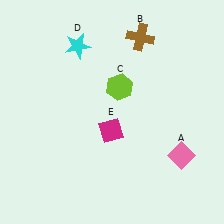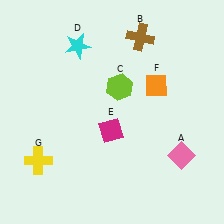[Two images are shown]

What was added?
An orange diamond (F), a yellow cross (G) were added in Image 2.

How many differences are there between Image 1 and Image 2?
There are 2 differences between the two images.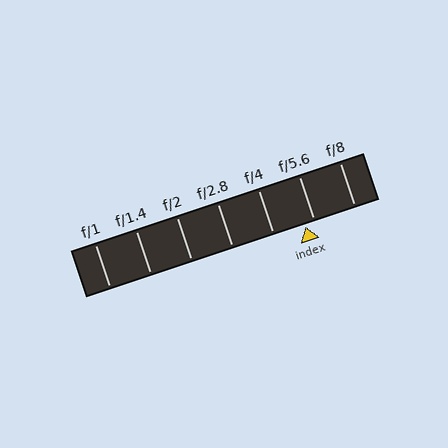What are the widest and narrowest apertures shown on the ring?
The widest aperture shown is f/1 and the narrowest is f/8.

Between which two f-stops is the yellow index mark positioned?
The index mark is between f/4 and f/5.6.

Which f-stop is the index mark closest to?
The index mark is closest to f/5.6.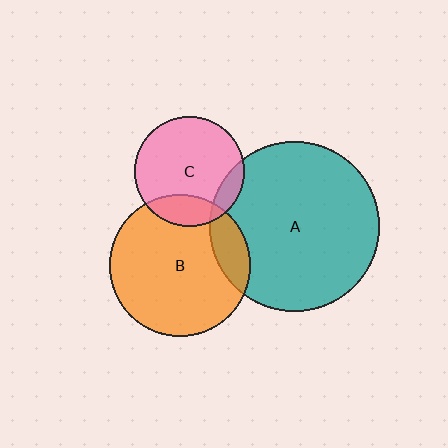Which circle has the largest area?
Circle A (teal).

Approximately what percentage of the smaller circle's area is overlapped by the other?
Approximately 10%.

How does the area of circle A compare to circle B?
Approximately 1.4 times.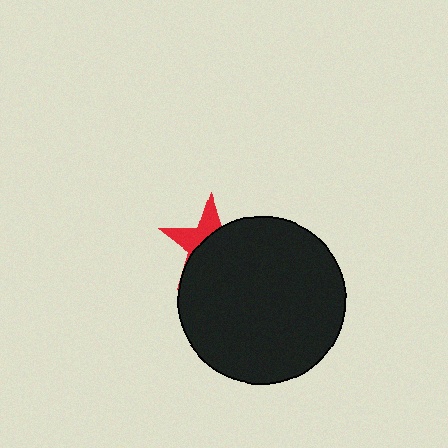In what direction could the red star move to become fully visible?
The red star could move toward the upper-left. That would shift it out from behind the black circle entirely.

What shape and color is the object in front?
The object in front is a black circle.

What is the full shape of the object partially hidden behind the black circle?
The partially hidden object is a red star.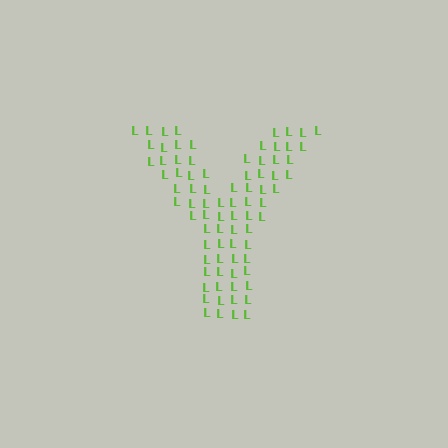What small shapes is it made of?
It is made of small letter L's.